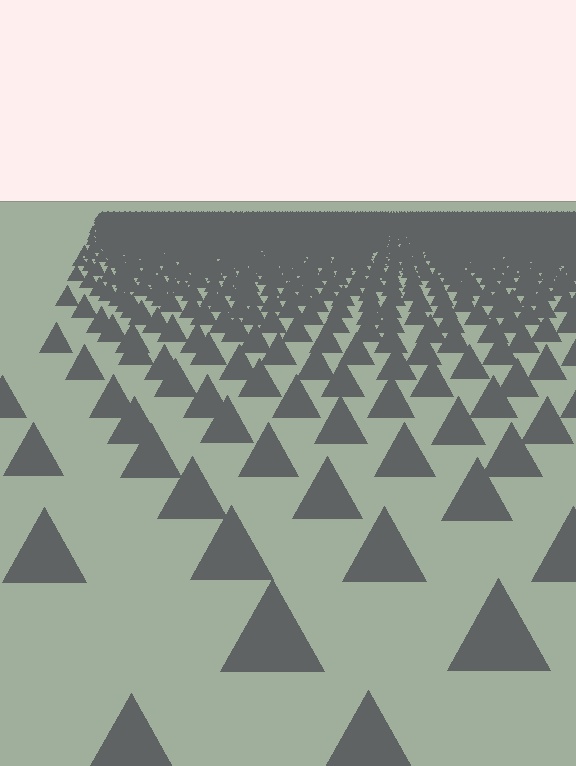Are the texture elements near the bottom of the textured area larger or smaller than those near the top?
Larger. Near the bottom, elements are closer to the viewer and appear at a bigger on-screen size.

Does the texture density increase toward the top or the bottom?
Density increases toward the top.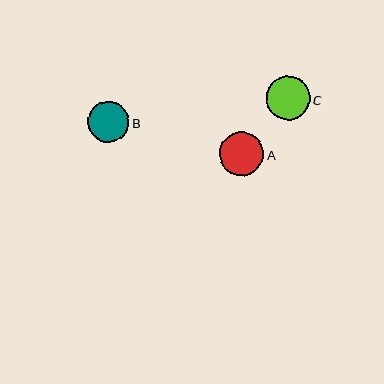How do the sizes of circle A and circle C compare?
Circle A and circle C are approximately the same size.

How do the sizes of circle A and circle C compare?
Circle A and circle C are approximately the same size.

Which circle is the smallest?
Circle B is the smallest with a size of approximately 41 pixels.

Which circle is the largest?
Circle A is the largest with a size of approximately 44 pixels.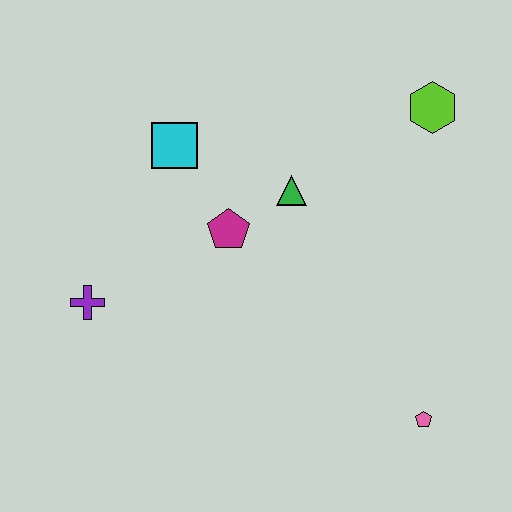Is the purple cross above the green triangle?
No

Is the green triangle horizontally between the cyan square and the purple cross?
No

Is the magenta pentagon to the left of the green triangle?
Yes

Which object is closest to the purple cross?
The magenta pentagon is closest to the purple cross.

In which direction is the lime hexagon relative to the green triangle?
The lime hexagon is to the right of the green triangle.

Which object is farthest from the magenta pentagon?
The pink pentagon is farthest from the magenta pentagon.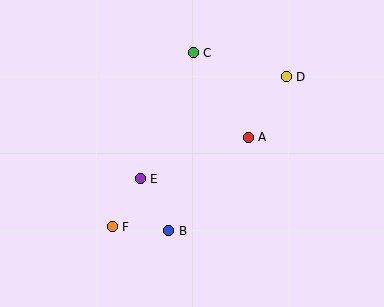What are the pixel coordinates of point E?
Point E is at (140, 179).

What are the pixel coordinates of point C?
Point C is at (193, 53).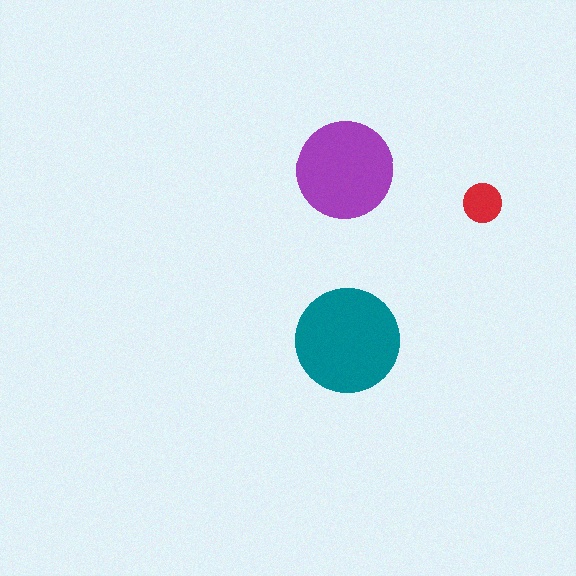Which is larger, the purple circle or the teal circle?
The teal one.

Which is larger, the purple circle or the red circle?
The purple one.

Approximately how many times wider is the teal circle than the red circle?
About 2.5 times wider.